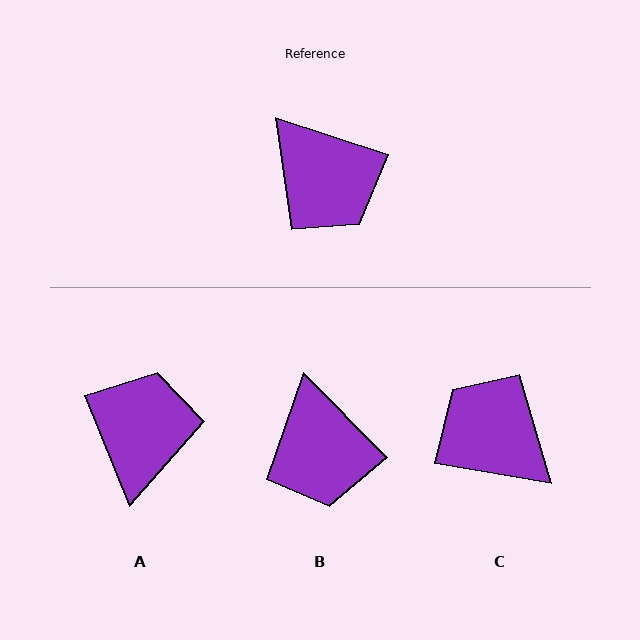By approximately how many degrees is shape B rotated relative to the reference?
Approximately 27 degrees clockwise.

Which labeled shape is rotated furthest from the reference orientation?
C, about 172 degrees away.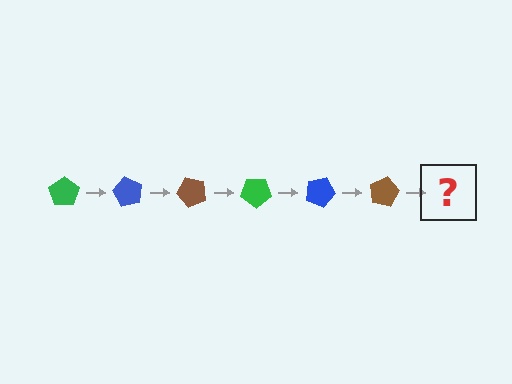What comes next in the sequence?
The next element should be a green pentagon, rotated 360 degrees from the start.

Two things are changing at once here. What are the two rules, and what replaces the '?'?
The two rules are that it rotates 60 degrees each step and the color cycles through green, blue, and brown. The '?' should be a green pentagon, rotated 360 degrees from the start.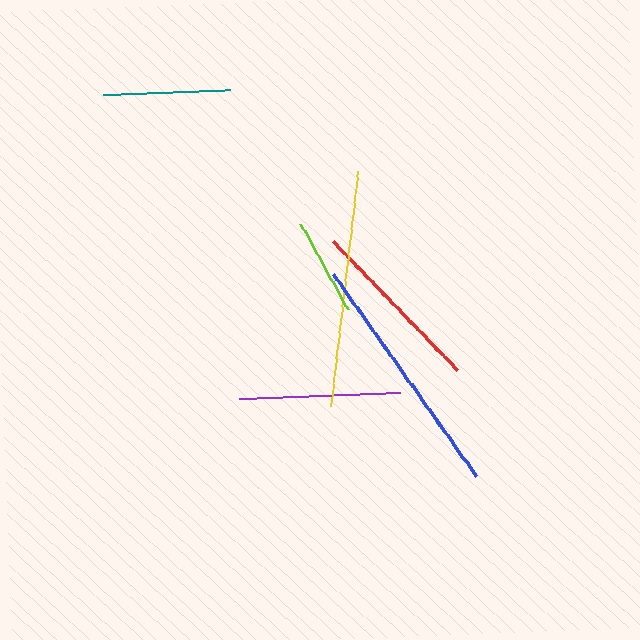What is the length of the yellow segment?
The yellow segment is approximately 235 pixels long.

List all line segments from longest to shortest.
From longest to shortest: blue, yellow, red, purple, teal, lime.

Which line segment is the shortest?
The lime line is the shortest at approximately 97 pixels.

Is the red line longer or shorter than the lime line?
The red line is longer than the lime line.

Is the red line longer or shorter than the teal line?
The red line is longer than the teal line.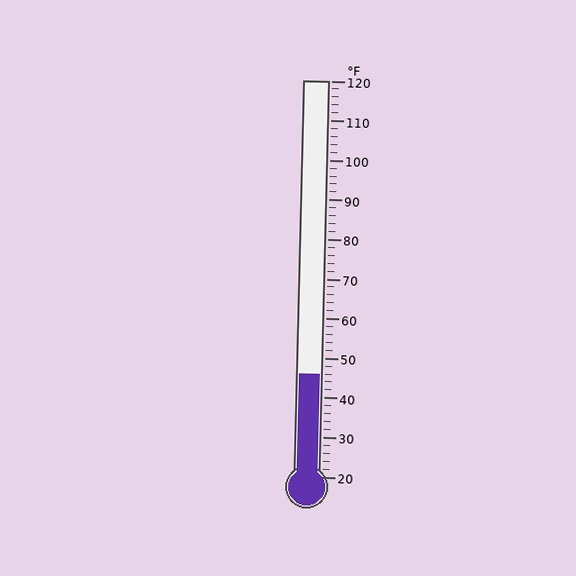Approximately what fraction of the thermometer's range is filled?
The thermometer is filled to approximately 25% of its range.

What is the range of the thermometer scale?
The thermometer scale ranges from 20°F to 120°F.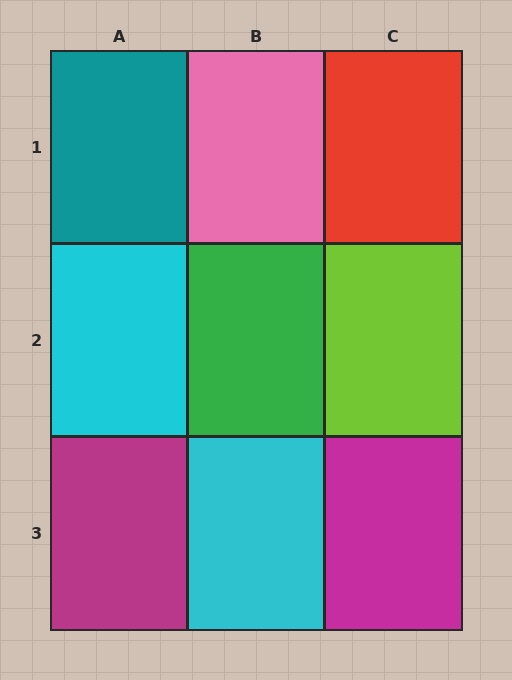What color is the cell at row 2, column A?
Cyan.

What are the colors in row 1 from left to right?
Teal, pink, red.